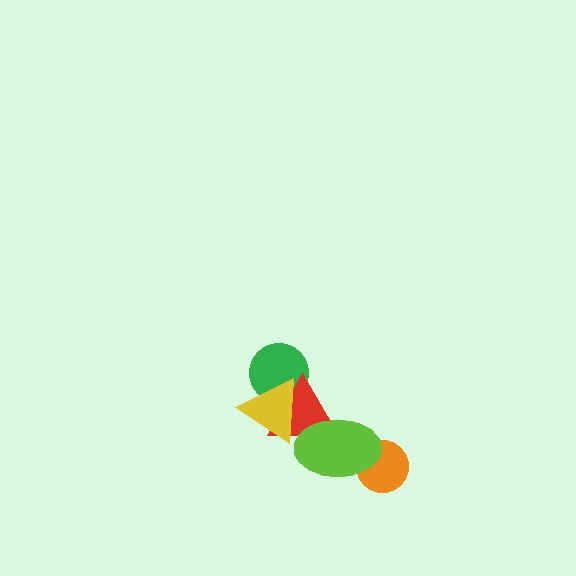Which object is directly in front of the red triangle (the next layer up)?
The yellow triangle is directly in front of the red triangle.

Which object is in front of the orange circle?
The lime ellipse is in front of the orange circle.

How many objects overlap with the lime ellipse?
2 objects overlap with the lime ellipse.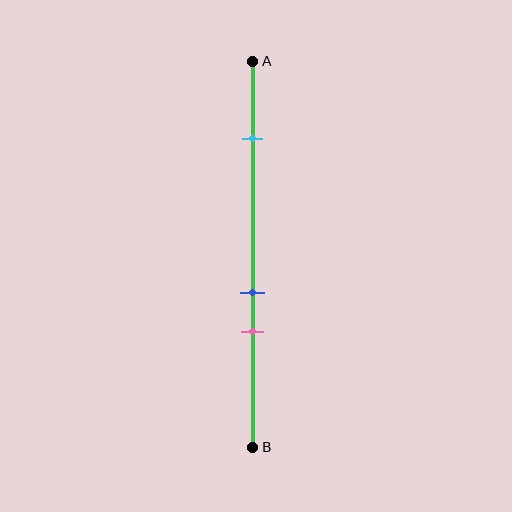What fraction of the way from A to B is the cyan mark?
The cyan mark is approximately 20% (0.2) of the way from A to B.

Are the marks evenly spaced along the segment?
No, the marks are not evenly spaced.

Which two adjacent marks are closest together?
The blue and pink marks are the closest adjacent pair.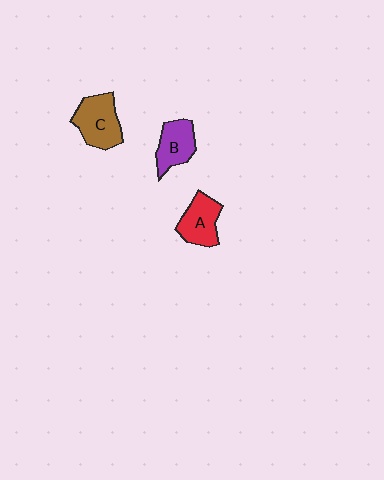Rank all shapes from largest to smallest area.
From largest to smallest: C (brown), A (red), B (purple).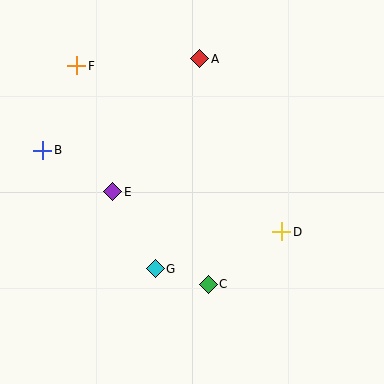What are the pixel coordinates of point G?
Point G is at (155, 269).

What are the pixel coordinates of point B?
Point B is at (43, 150).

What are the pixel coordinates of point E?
Point E is at (113, 192).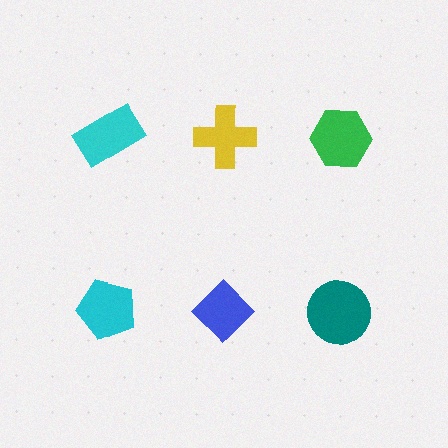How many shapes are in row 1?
3 shapes.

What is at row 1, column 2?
A yellow cross.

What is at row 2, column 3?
A teal circle.